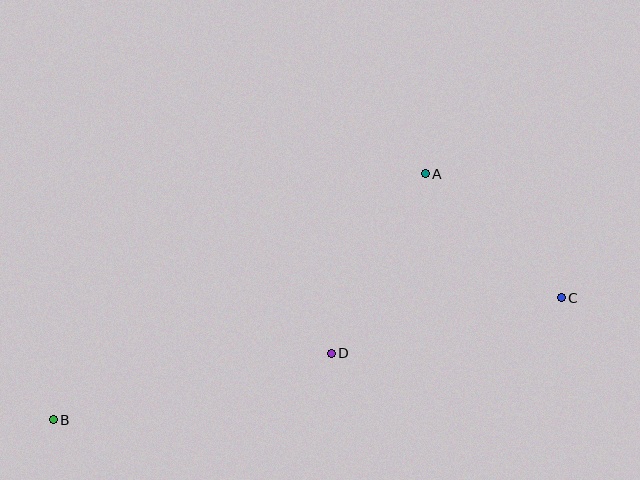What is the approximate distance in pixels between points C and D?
The distance between C and D is approximately 236 pixels.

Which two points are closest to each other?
Points A and C are closest to each other.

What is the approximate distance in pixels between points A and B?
The distance between A and B is approximately 446 pixels.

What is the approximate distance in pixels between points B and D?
The distance between B and D is approximately 286 pixels.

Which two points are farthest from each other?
Points B and C are farthest from each other.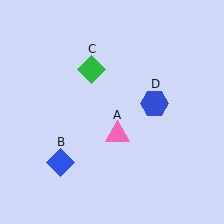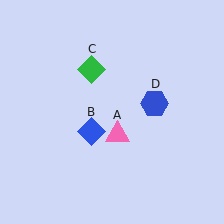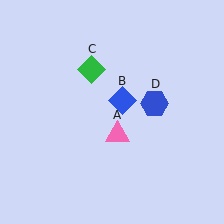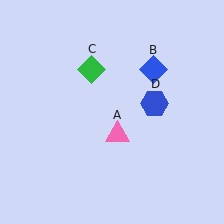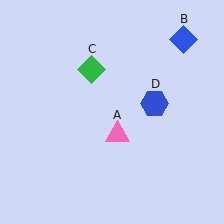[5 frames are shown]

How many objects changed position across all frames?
1 object changed position: blue diamond (object B).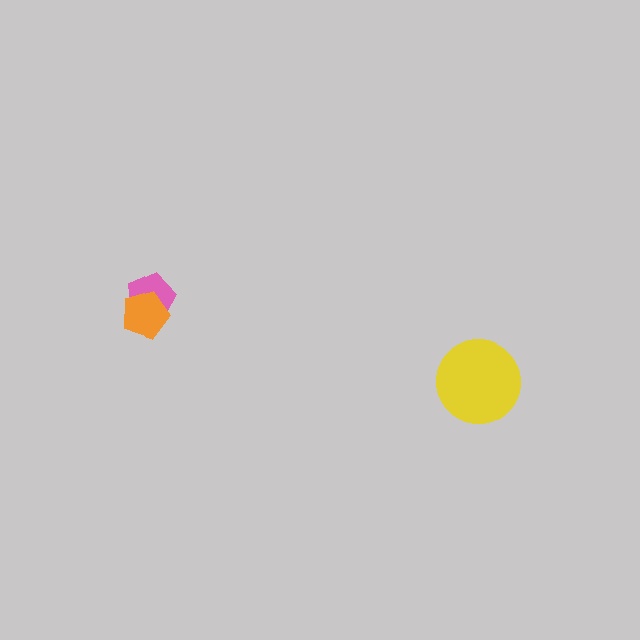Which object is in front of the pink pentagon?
The orange pentagon is in front of the pink pentagon.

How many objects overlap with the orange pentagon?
1 object overlaps with the orange pentagon.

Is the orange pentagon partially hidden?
No, no other shape covers it.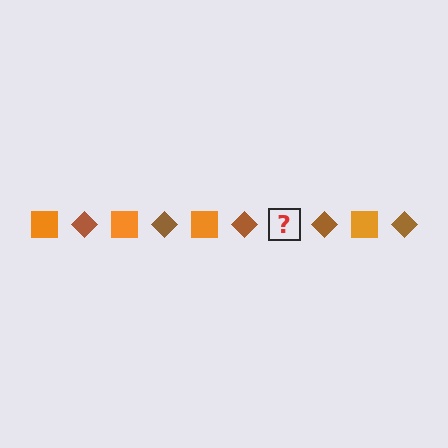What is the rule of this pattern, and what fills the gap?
The rule is that the pattern alternates between orange square and brown diamond. The gap should be filled with an orange square.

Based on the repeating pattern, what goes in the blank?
The blank should be an orange square.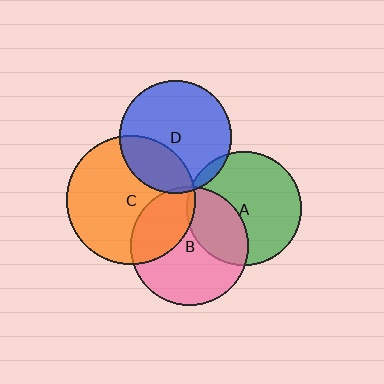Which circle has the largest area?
Circle C (orange).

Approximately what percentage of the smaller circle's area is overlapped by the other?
Approximately 5%.